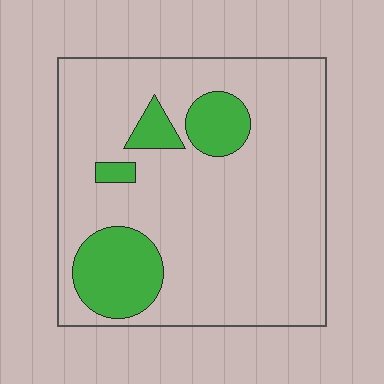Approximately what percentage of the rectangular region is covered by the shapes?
Approximately 15%.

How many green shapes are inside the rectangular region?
4.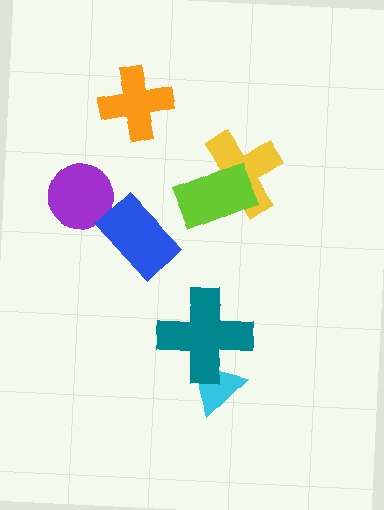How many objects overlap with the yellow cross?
1 object overlaps with the yellow cross.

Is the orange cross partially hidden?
No, no other shape covers it.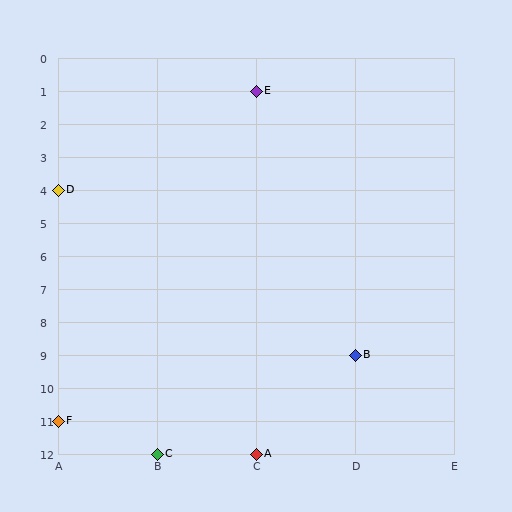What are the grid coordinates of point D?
Point D is at grid coordinates (A, 4).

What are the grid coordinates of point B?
Point B is at grid coordinates (D, 9).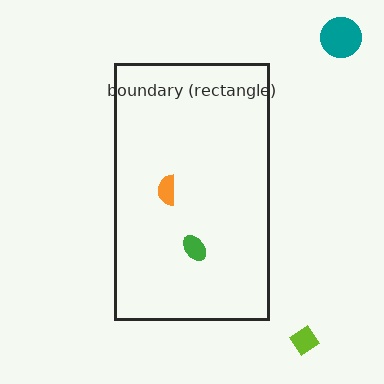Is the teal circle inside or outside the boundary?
Outside.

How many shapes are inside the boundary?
2 inside, 2 outside.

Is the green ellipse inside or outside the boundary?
Inside.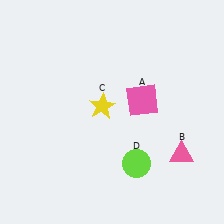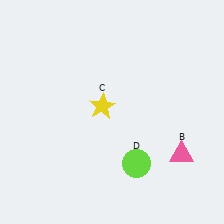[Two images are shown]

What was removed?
The pink square (A) was removed in Image 2.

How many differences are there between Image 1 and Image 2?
There is 1 difference between the two images.